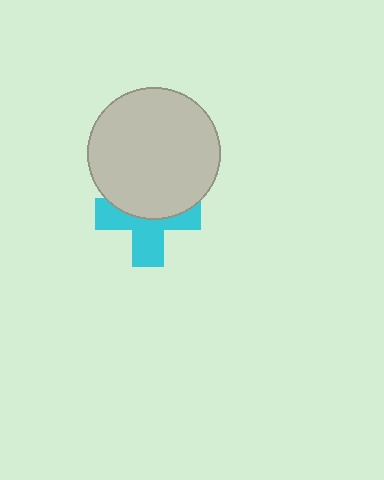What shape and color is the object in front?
The object in front is a light gray circle.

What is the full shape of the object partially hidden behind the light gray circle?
The partially hidden object is a cyan cross.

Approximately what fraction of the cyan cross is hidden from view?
Roughly 47% of the cyan cross is hidden behind the light gray circle.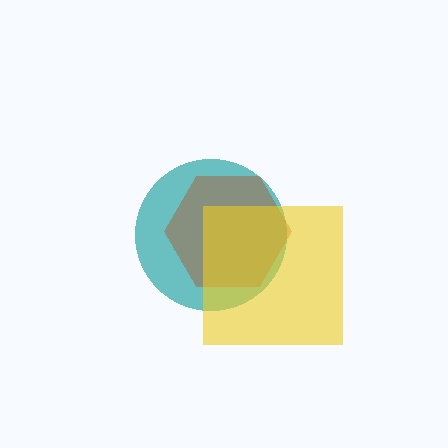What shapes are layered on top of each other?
The layered shapes are: a teal circle, a brown hexagon, a yellow square.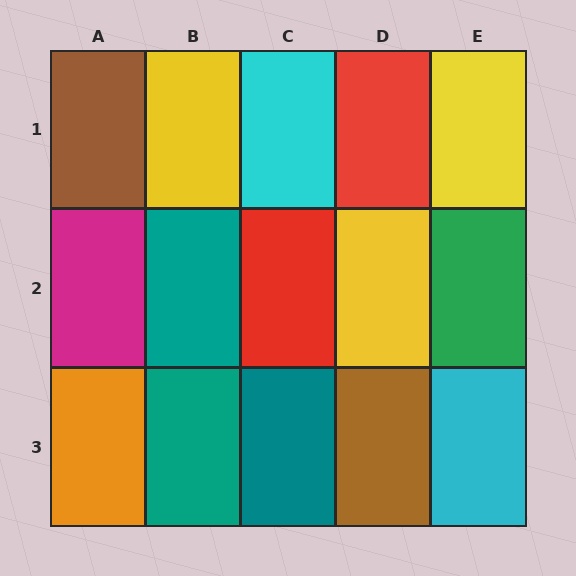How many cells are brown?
2 cells are brown.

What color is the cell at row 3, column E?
Cyan.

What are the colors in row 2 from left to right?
Magenta, teal, red, yellow, green.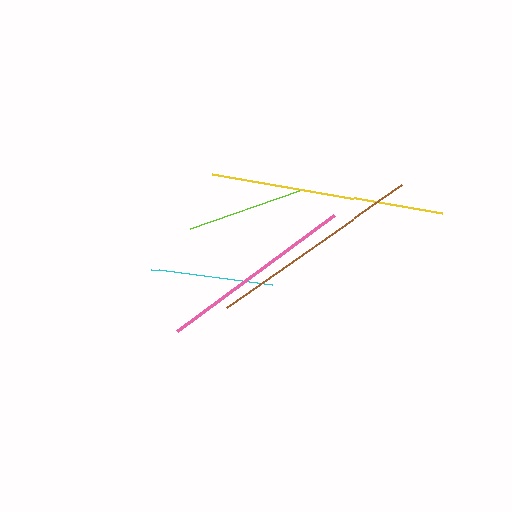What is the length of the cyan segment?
The cyan segment is approximately 122 pixels long.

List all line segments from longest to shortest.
From longest to shortest: yellow, brown, pink, cyan, lime.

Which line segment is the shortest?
The lime line is the shortest at approximately 115 pixels.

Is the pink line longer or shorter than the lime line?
The pink line is longer than the lime line.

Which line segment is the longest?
The yellow line is the longest at approximately 233 pixels.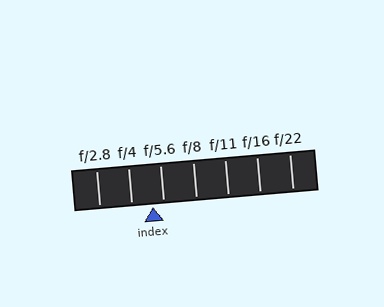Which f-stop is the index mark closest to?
The index mark is closest to f/5.6.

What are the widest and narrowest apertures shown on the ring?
The widest aperture shown is f/2.8 and the narrowest is f/22.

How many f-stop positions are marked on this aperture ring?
There are 7 f-stop positions marked.